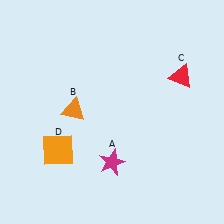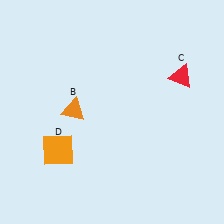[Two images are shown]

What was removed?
The magenta star (A) was removed in Image 2.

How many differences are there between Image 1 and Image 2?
There is 1 difference between the two images.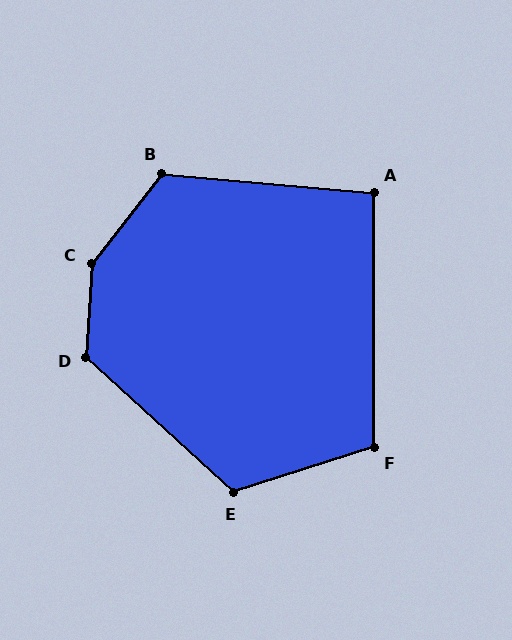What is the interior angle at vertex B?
Approximately 123 degrees (obtuse).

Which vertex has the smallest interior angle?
A, at approximately 95 degrees.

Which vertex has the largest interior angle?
C, at approximately 145 degrees.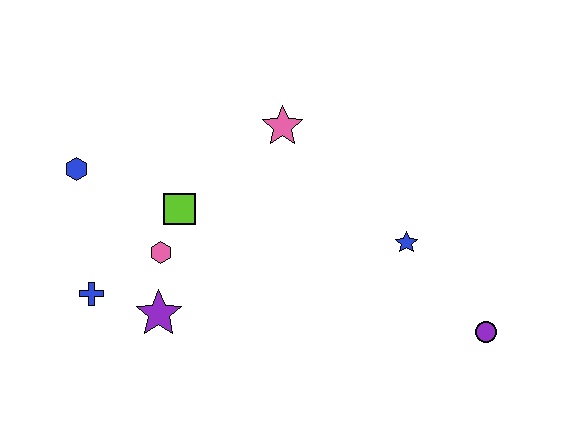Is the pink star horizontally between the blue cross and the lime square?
No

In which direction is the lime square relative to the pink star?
The lime square is to the left of the pink star.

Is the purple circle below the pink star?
Yes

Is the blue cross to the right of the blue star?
No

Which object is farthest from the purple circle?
The blue hexagon is farthest from the purple circle.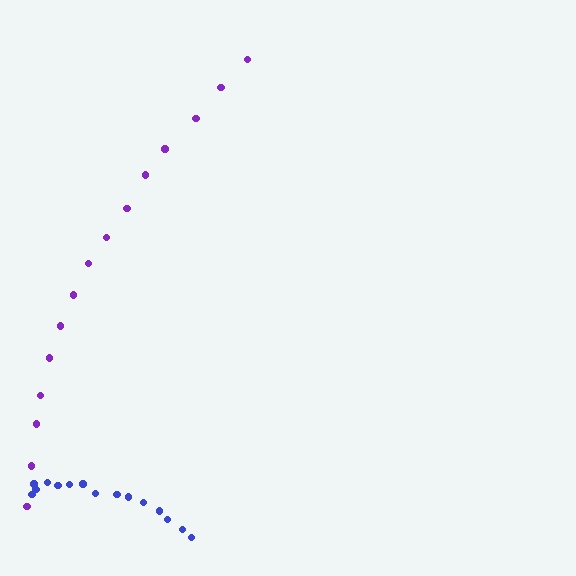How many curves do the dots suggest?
There are 2 distinct paths.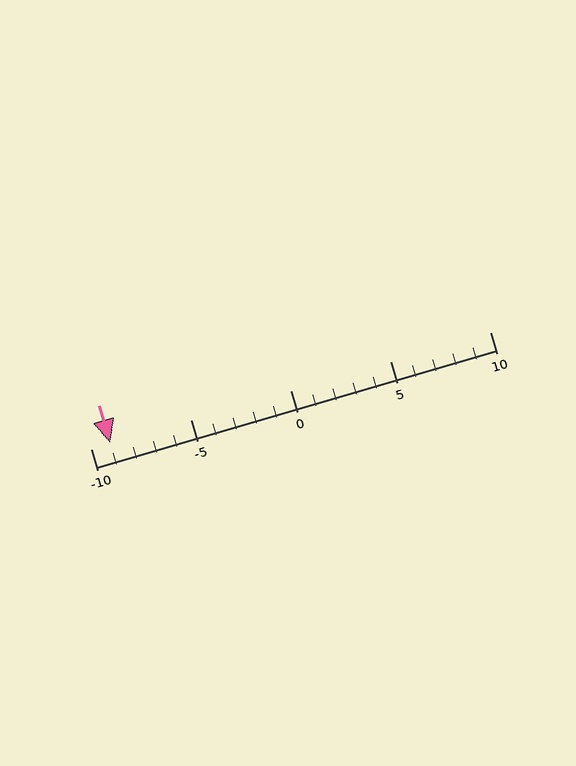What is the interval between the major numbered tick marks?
The major tick marks are spaced 5 units apart.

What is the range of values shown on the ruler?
The ruler shows values from -10 to 10.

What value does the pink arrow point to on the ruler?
The pink arrow points to approximately -9.